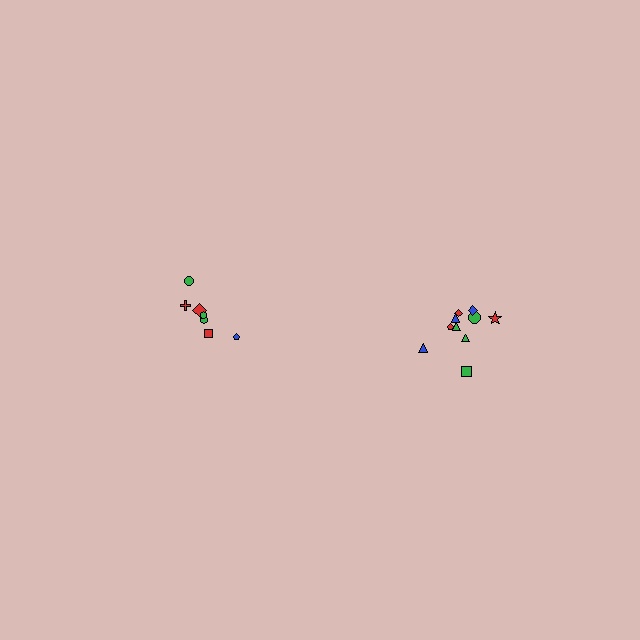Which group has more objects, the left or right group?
The right group.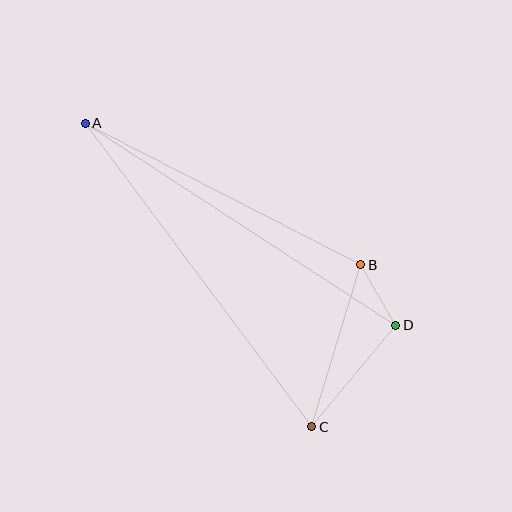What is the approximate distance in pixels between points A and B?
The distance between A and B is approximately 310 pixels.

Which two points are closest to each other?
Points B and D are closest to each other.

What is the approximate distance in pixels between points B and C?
The distance between B and C is approximately 169 pixels.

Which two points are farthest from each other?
Points A and C are farthest from each other.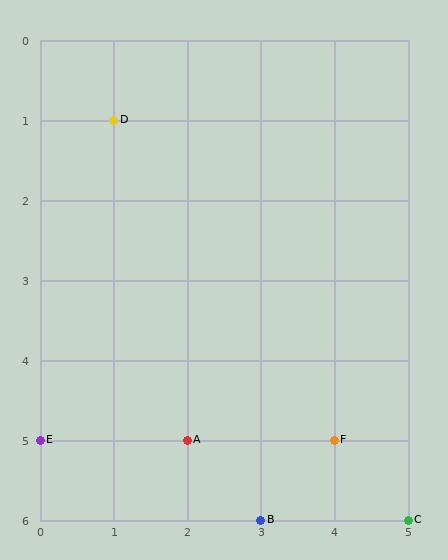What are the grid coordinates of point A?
Point A is at grid coordinates (2, 5).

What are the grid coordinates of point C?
Point C is at grid coordinates (5, 6).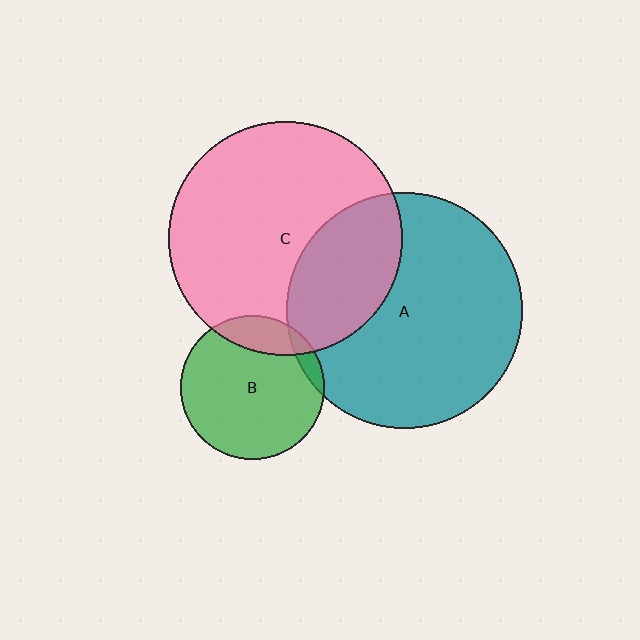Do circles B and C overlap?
Yes.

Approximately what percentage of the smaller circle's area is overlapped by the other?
Approximately 15%.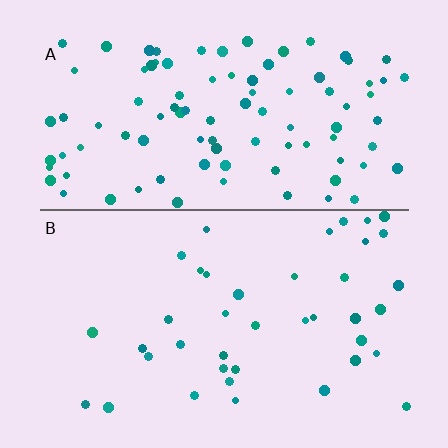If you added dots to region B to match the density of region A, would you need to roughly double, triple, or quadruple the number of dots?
Approximately double.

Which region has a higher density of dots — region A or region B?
A (the top).